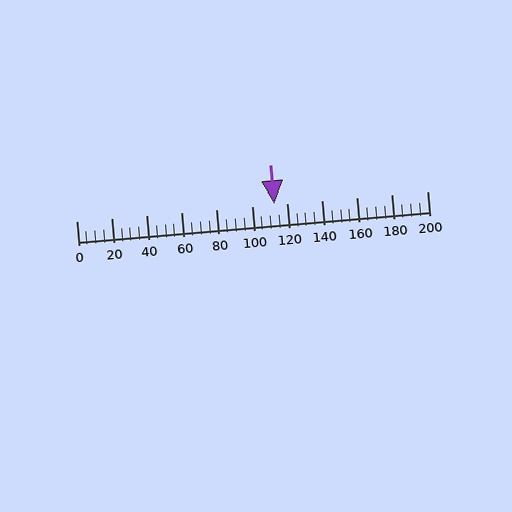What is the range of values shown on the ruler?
The ruler shows values from 0 to 200.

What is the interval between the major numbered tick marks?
The major tick marks are spaced 20 units apart.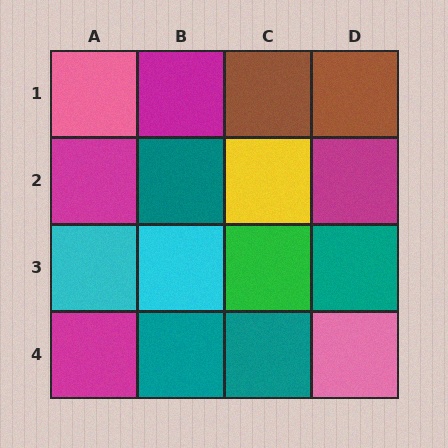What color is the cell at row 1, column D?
Brown.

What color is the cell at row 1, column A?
Pink.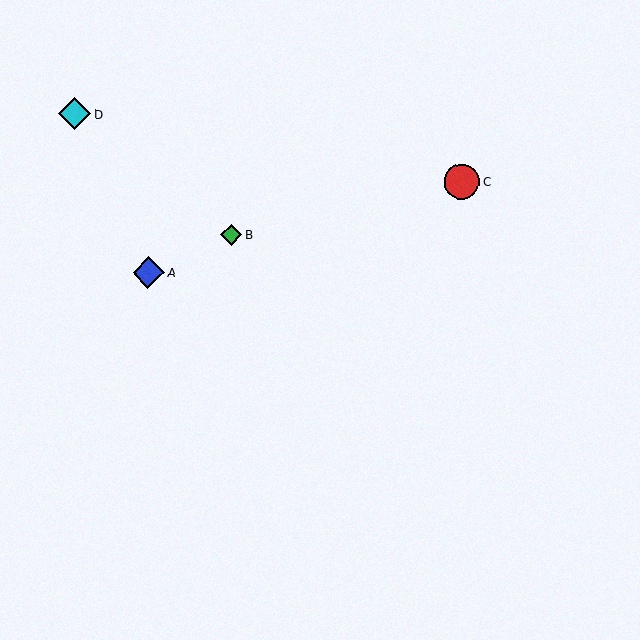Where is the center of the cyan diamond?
The center of the cyan diamond is at (75, 114).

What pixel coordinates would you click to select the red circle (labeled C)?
Click at (461, 182) to select the red circle C.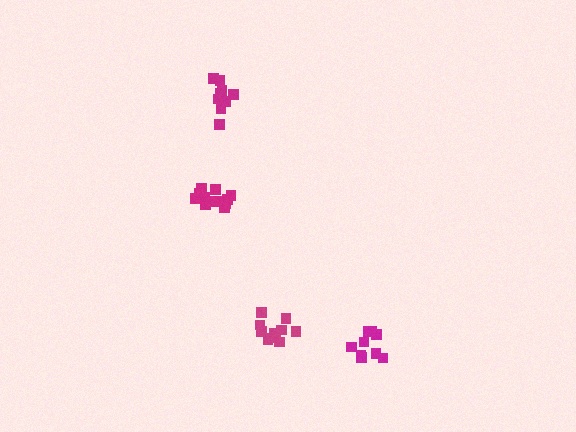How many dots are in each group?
Group 1: 11 dots, Group 2: 9 dots, Group 3: 10 dots, Group 4: 13 dots (43 total).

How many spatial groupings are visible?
There are 4 spatial groupings.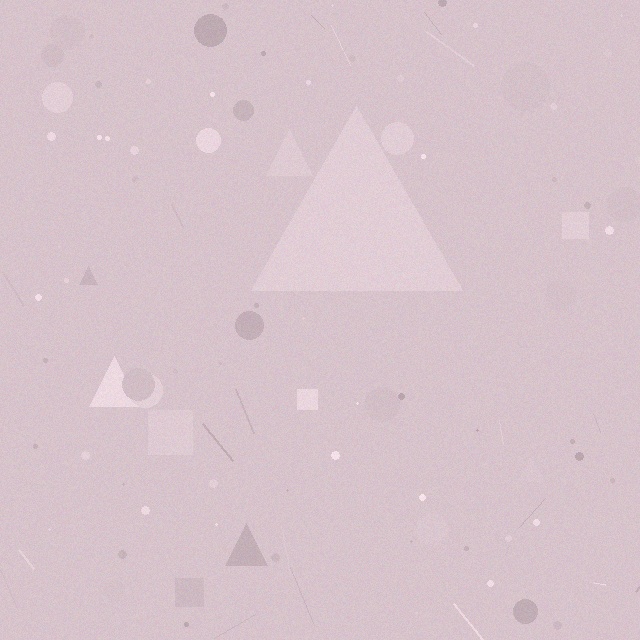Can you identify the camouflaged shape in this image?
The camouflaged shape is a triangle.